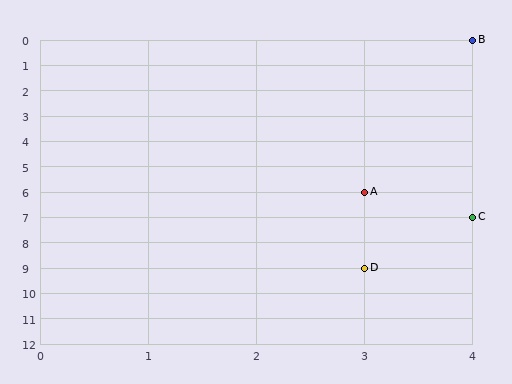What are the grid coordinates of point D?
Point D is at grid coordinates (3, 9).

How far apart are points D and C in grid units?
Points D and C are 1 column and 2 rows apart (about 2.2 grid units diagonally).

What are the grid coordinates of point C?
Point C is at grid coordinates (4, 7).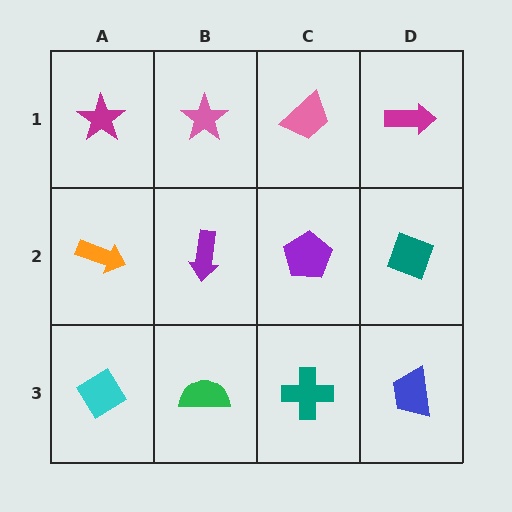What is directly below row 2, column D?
A blue trapezoid.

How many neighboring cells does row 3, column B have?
3.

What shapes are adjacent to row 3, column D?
A teal diamond (row 2, column D), a teal cross (row 3, column C).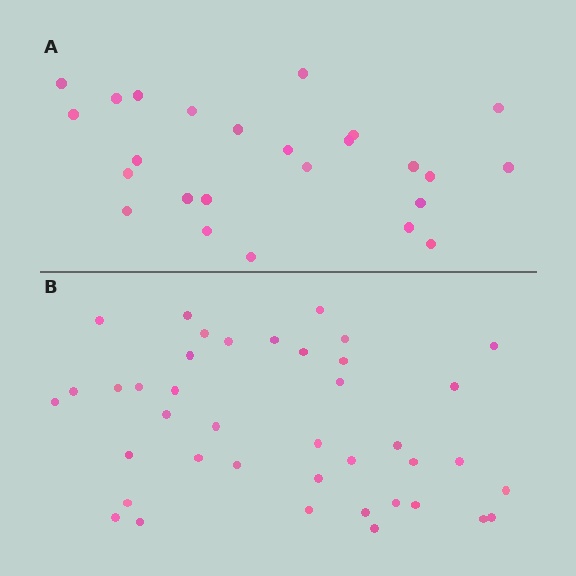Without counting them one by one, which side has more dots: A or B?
Region B (the bottom region) has more dots.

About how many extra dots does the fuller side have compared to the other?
Region B has approximately 15 more dots than region A.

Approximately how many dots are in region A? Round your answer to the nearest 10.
About 20 dots. (The exact count is 25, which rounds to 20.)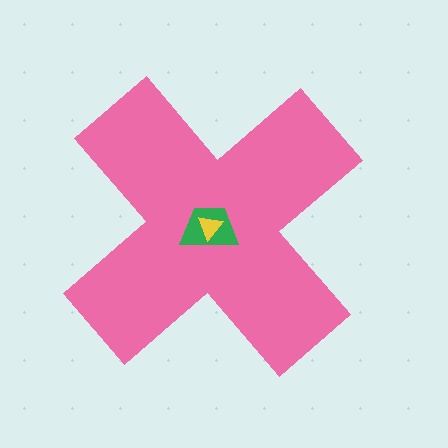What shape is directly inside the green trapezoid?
The yellow triangle.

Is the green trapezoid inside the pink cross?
Yes.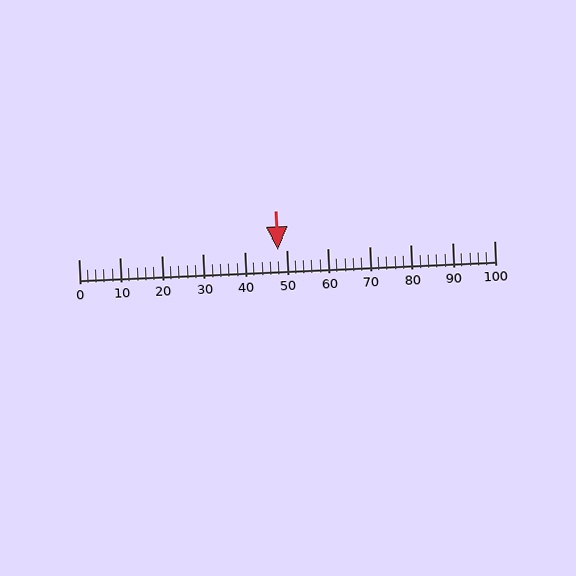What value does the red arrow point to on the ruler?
The red arrow points to approximately 48.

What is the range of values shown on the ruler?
The ruler shows values from 0 to 100.